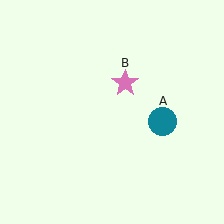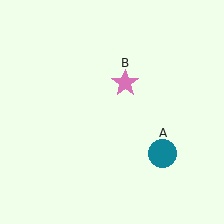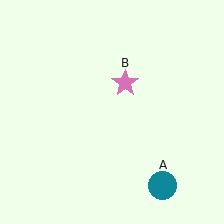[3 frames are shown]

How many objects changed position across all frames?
1 object changed position: teal circle (object A).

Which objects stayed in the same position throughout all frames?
Pink star (object B) remained stationary.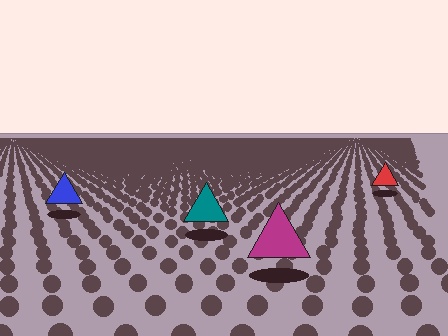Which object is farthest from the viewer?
The red triangle is farthest from the viewer. It appears smaller and the ground texture around it is denser.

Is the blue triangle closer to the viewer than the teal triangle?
No. The teal triangle is closer — you can tell from the texture gradient: the ground texture is coarser near it.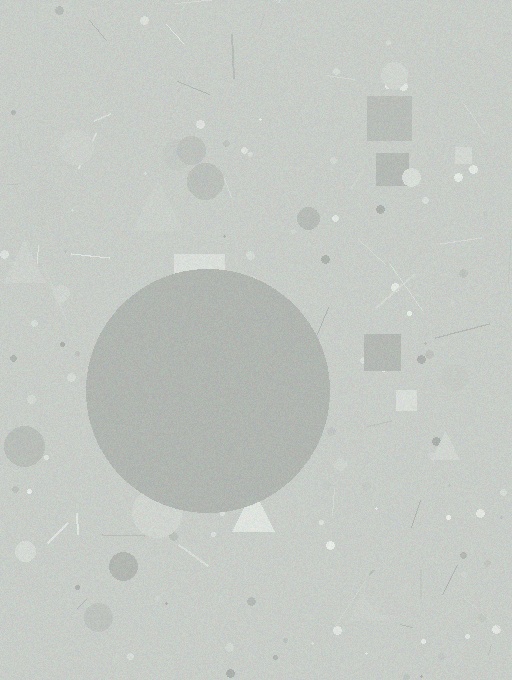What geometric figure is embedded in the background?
A circle is embedded in the background.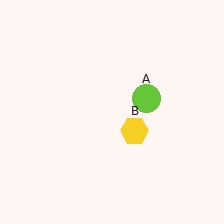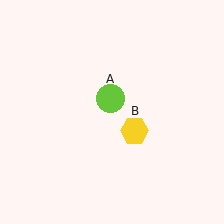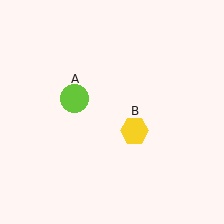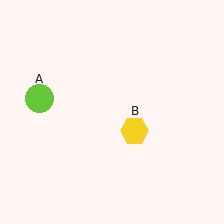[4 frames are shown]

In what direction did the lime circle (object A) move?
The lime circle (object A) moved left.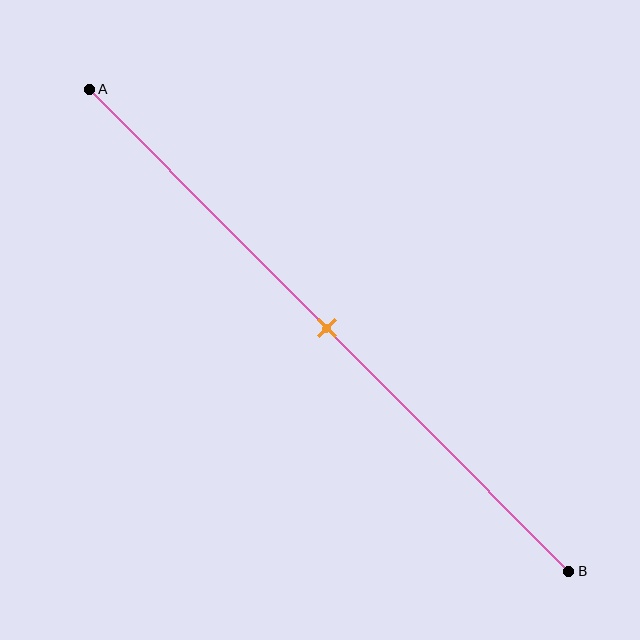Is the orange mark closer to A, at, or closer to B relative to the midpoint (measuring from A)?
The orange mark is approximately at the midpoint of segment AB.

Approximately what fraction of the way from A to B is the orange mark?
The orange mark is approximately 50% of the way from A to B.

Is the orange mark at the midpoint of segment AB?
Yes, the mark is approximately at the midpoint.